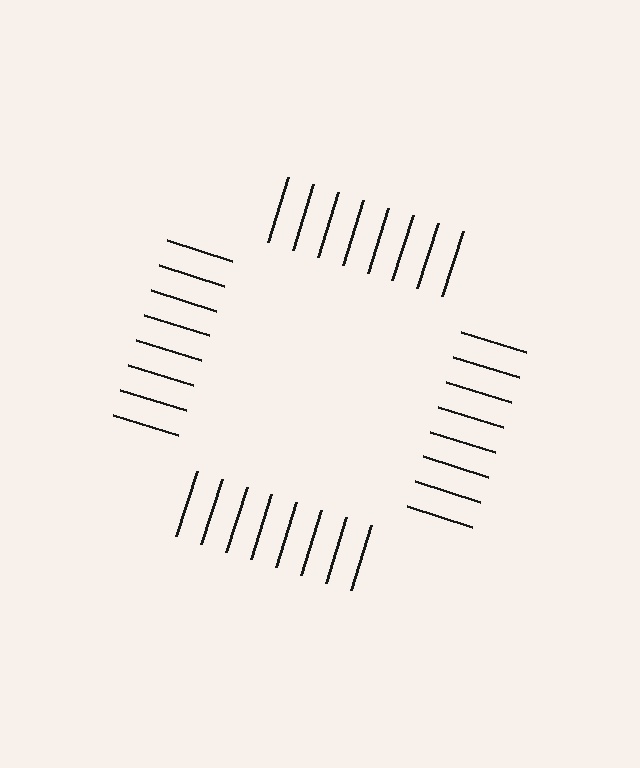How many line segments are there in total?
32 — 8 along each of the 4 edges.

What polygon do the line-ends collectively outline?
An illusory square — the line segments terminate on its edges but no continuous stroke is drawn.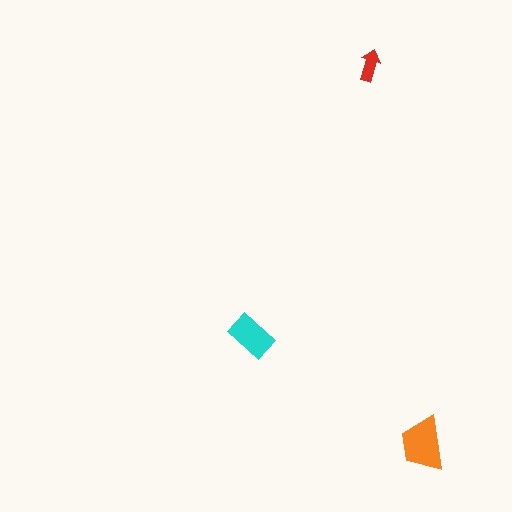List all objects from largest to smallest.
The orange trapezoid, the cyan rectangle, the red arrow.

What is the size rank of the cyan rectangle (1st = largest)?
2nd.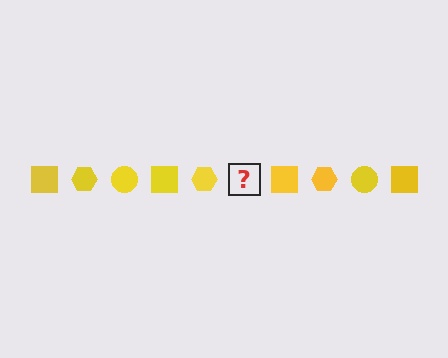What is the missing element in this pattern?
The missing element is a yellow circle.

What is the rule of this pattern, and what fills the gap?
The rule is that the pattern cycles through square, hexagon, circle shapes in yellow. The gap should be filled with a yellow circle.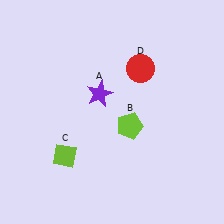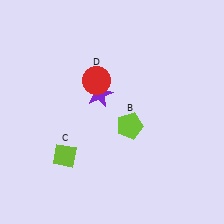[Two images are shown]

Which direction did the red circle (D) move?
The red circle (D) moved left.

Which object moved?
The red circle (D) moved left.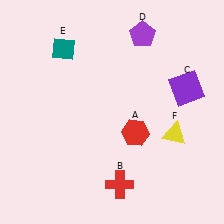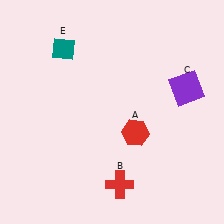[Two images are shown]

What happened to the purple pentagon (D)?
The purple pentagon (D) was removed in Image 2. It was in the top-right area of Image 1.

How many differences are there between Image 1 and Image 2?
There are 2 differences between the two images.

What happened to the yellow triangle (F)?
The yellow triangle (F) was removed in Image 2. It was in the bottom-right area of Image 1.